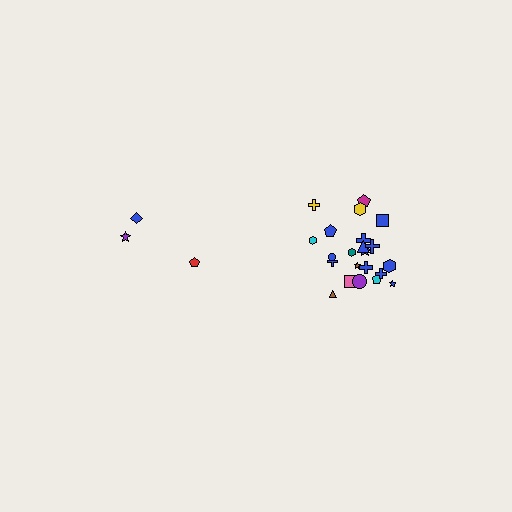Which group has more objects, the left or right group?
The right group.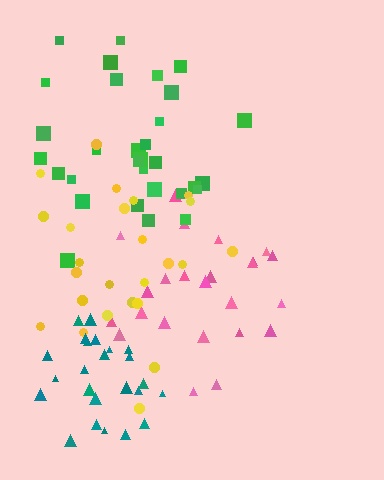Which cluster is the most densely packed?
Teal.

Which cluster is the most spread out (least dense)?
Yellow.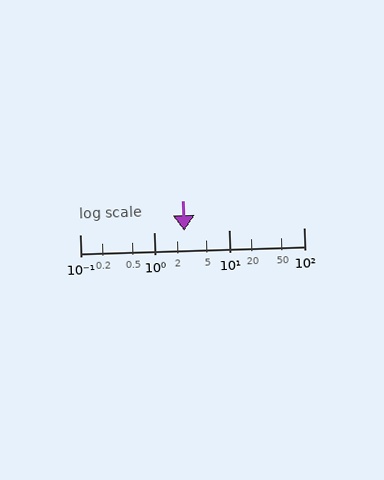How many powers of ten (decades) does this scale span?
The scale spans 3 decades, from 0.1 to 100.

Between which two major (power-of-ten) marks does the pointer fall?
The pointer is between 1 and 10.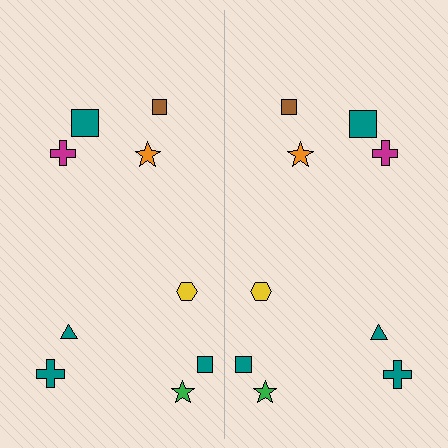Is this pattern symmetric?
Yes, this pattern has bilateral (reflection) symmetry.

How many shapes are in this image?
There are 18 shapes in this image.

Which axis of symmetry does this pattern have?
The pattern has a vertical axis of symmetry running through the center of the image.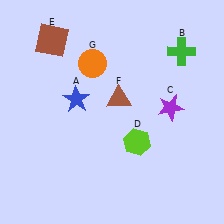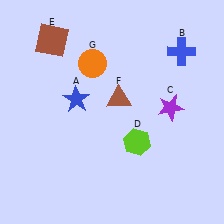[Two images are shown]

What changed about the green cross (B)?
In Image 1, B is green. In Image 2, it changed to blue.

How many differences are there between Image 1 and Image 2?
There is 1 difference between the two images.